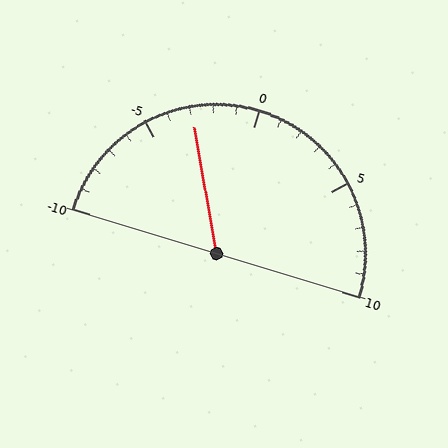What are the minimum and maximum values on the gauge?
The gauge ranges from -10 to 10.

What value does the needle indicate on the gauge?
The needle indicates approximately -3.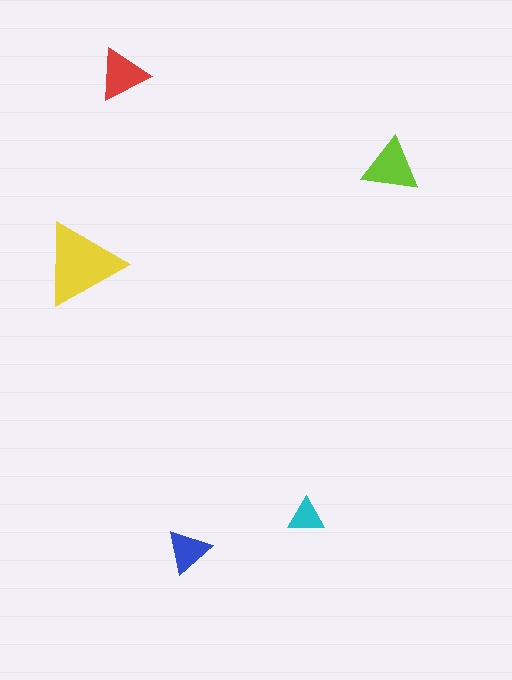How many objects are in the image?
There are 5 objects in the image.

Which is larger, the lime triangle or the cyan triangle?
The lime one.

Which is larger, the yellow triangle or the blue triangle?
The yellow one.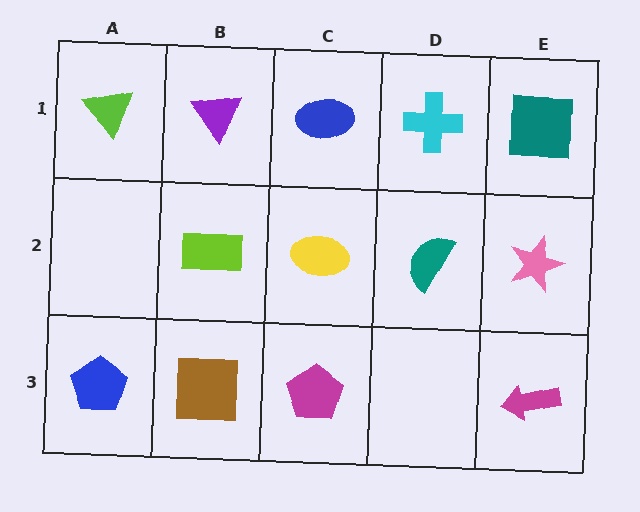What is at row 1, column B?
A purple triangle.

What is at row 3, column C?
A magenta pentagon.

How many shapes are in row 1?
5 shapes.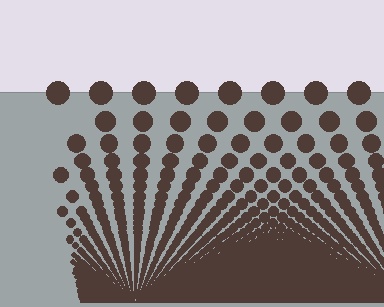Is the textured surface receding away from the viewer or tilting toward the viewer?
The surface appears to tilt toward the viewer. Texture elements get larger and sparser toward the top.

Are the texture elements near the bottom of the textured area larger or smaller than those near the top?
Smaller. The gradient is inverted — elements near the bottom are smaller and denser.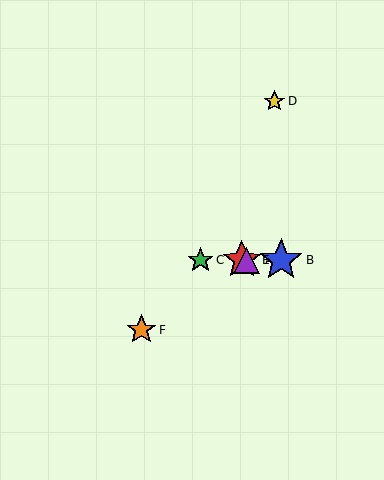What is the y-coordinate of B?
Object B is at y≈260.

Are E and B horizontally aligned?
Yes, both are at y≈260.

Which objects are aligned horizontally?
Objects A, B, C, E are aligned horizontally.